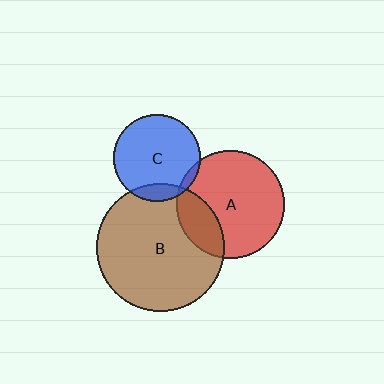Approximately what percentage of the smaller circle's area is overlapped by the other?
Approximately 5%.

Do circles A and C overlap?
Yes.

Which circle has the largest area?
Circle B (brown).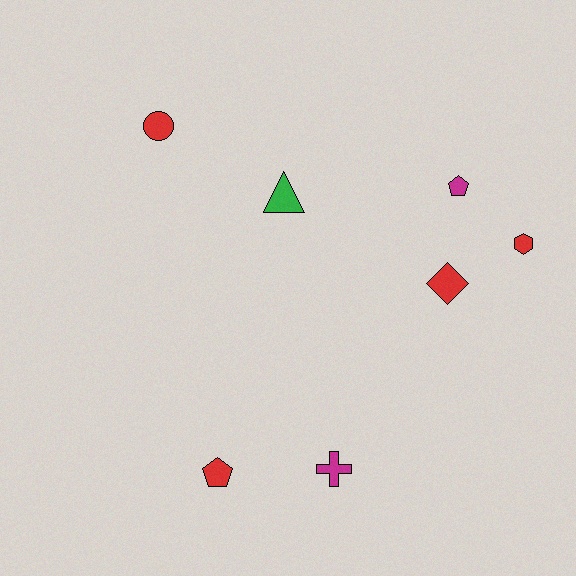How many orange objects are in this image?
There are no orange objects.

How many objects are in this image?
There are 7 objects.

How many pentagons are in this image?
There are 2 pentagons.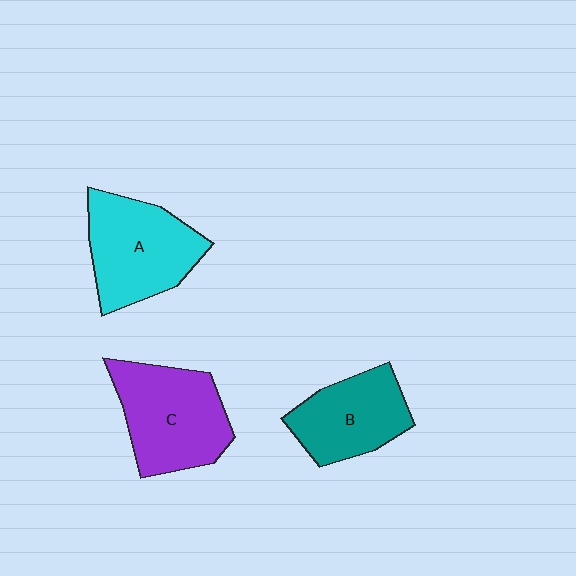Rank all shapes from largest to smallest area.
From largest to smallest: C (purple), A (cyan), B (teal).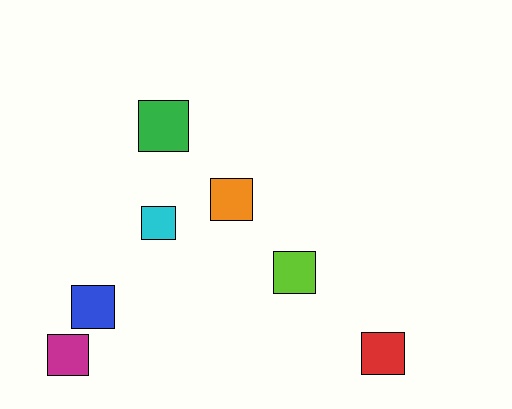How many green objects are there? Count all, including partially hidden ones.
There is 1 green object.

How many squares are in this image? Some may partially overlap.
There are 7 squares.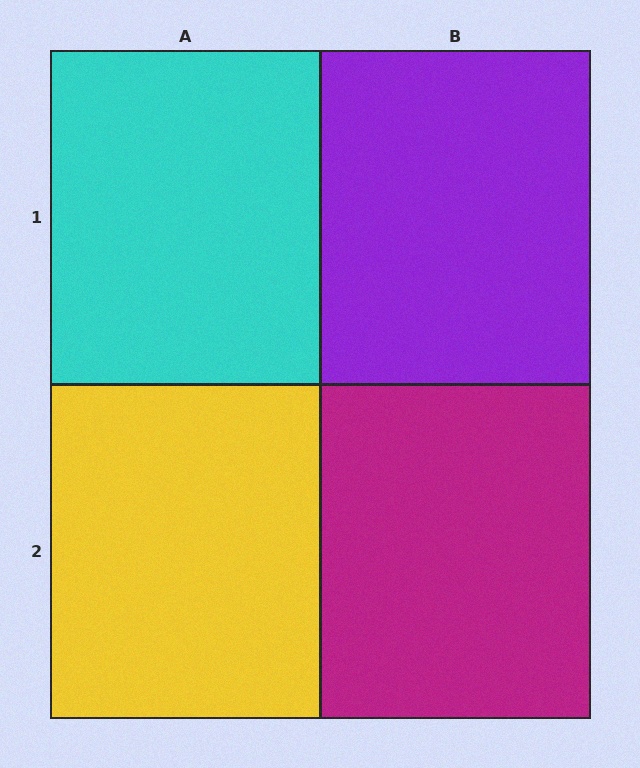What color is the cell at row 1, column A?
Cyan.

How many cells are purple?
1 cell is purple.